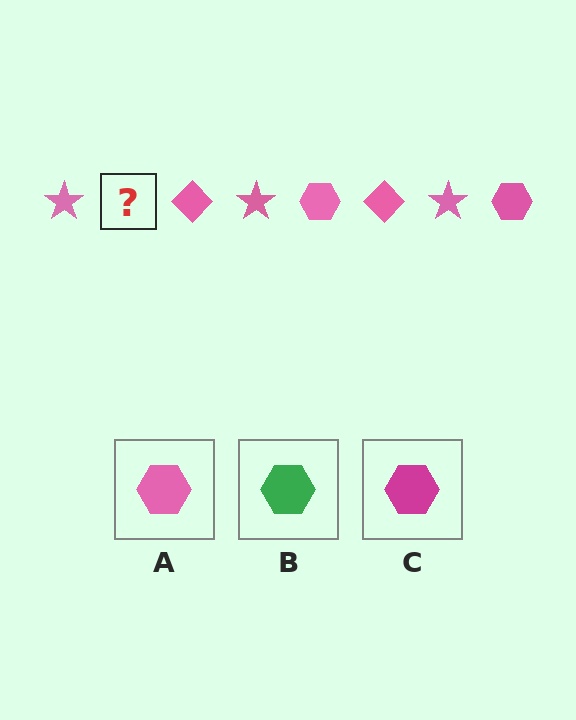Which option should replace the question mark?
Option A.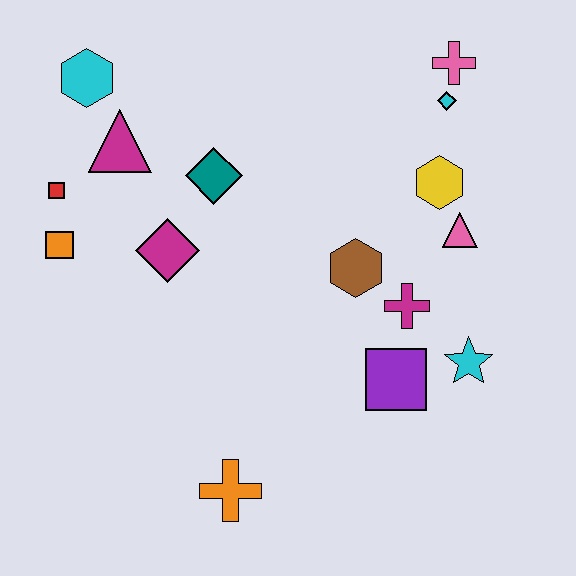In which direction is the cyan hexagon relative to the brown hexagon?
The cyan hexagon is to the left of the brown hexagon.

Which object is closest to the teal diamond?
The magenta diamond is closest to the teal diamond.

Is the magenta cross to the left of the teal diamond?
No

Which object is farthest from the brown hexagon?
The cyan hexagon is farthest from the brown hexagon.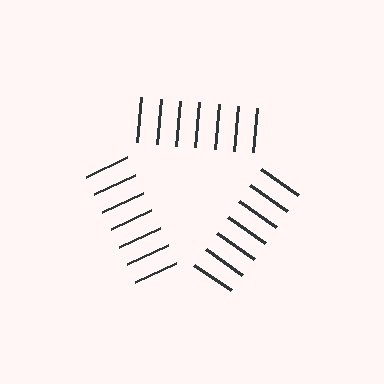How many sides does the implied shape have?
3 sides — the line-ends trace a triangle.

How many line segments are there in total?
21 — 7 along each of the 3 edges.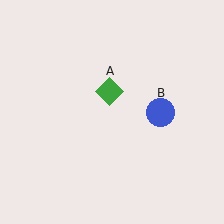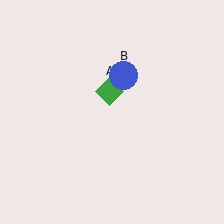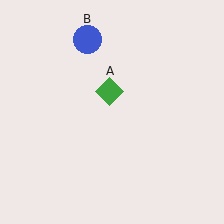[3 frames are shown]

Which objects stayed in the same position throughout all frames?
Green diamond (object A) remained stationary.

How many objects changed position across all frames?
1 object changed position: blue circle (object B).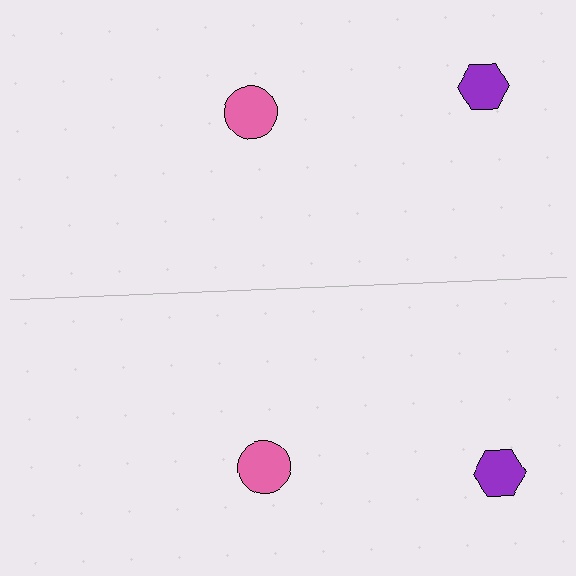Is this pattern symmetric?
Yes, this pattern has bilateral (reflection) symmetry.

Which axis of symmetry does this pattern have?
The pattern has a horizontal axis of symmetry running through the center of the image.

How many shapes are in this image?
There are 4 shapes in this image.